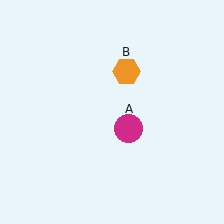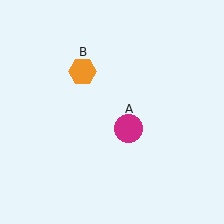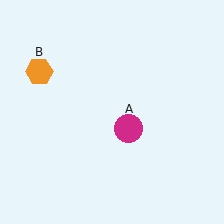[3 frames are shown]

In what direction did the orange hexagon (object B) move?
The orange hexagon (object B) moved left.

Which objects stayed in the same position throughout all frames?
Magenta circle (object A) remained stationary.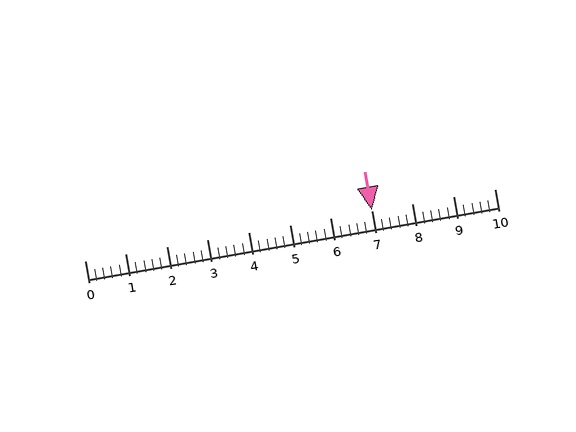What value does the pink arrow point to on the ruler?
The pink arrow points to approximately 7.0.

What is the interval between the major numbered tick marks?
The major tick marks are spaced 1 units apart.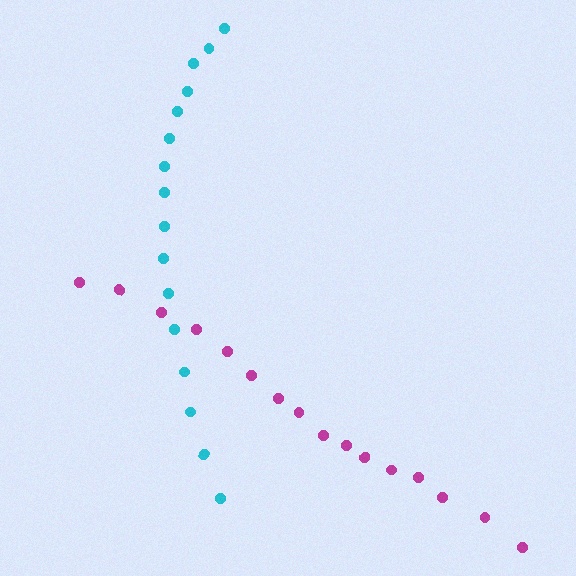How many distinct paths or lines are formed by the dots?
There are 2 distinct paths.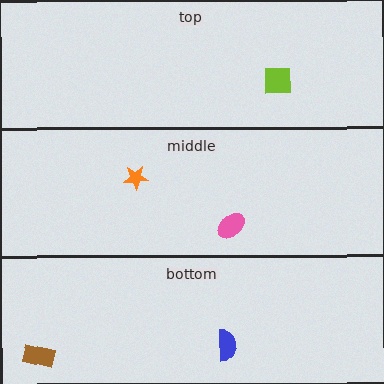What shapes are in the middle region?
The orange star, the pink ellipse.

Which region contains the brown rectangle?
The bottom region.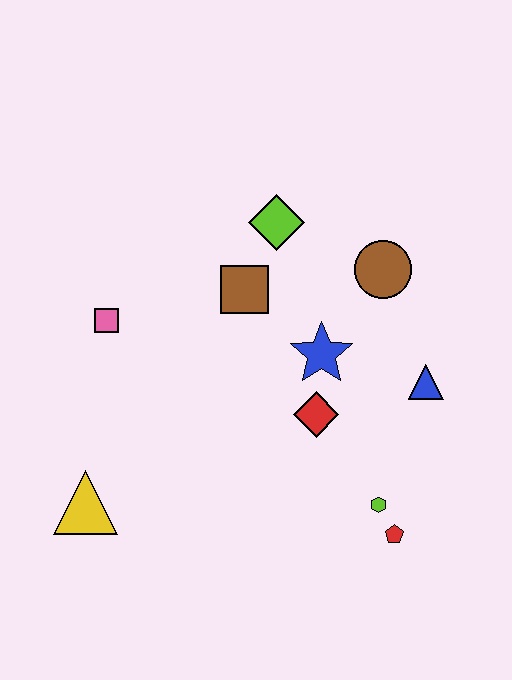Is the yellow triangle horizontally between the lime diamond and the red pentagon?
No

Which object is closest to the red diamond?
The blue star is closest to the red diamond.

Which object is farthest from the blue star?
The yellow triangle is farthest from the blue star.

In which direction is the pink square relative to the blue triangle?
The pink square is to the left of the blue triangle.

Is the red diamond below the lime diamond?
Yes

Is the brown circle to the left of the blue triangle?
Yes